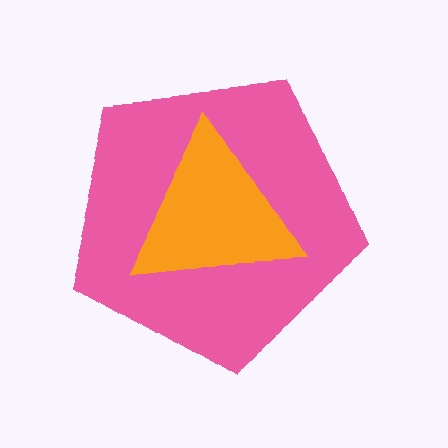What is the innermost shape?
The orange triangle.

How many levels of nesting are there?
2.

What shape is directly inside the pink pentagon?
The orange triangle.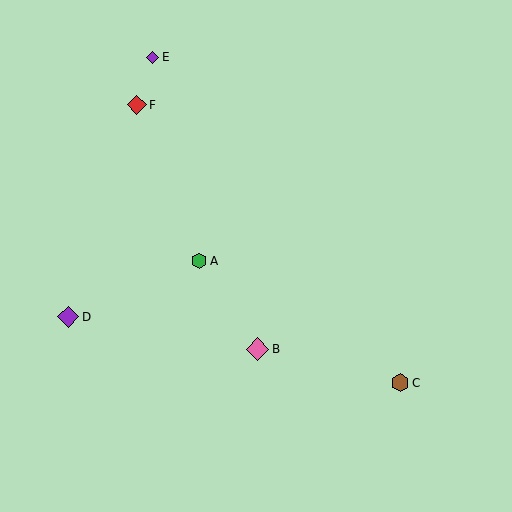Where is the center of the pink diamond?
The center of the pink diamond is at (258, 349).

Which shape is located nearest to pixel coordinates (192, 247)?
The green hexagon (labeled A) at (199, 261) is nearest to that location.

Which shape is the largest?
The pink diamond (labeled B) is the largest.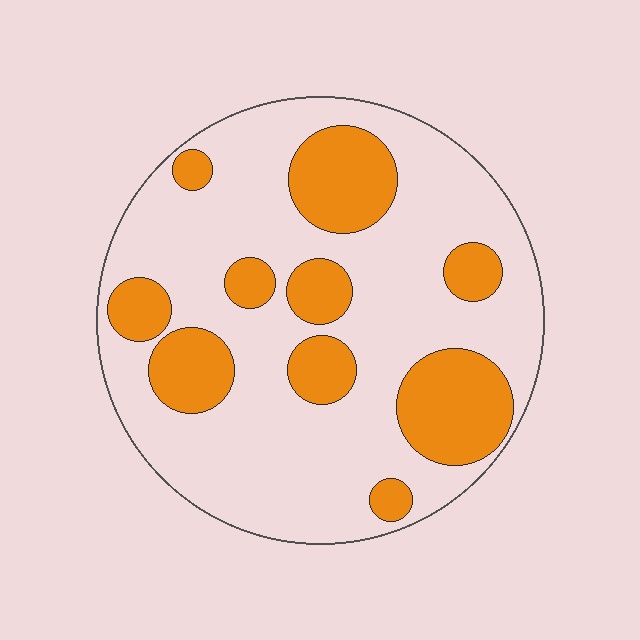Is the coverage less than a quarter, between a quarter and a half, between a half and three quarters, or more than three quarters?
Between a quarter and a half.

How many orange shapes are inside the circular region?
10.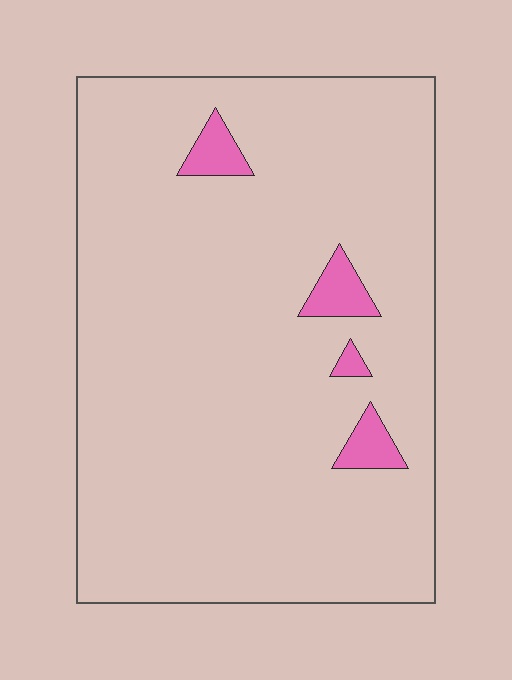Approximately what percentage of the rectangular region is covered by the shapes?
Approximately 5%.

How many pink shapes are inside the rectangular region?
4.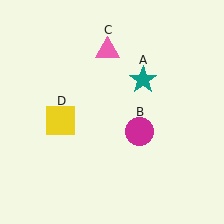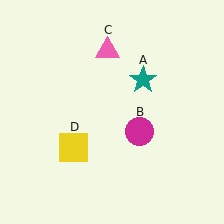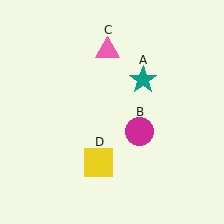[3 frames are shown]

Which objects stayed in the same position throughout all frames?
Teal star (object A) and magenta circle (object B) and pink triangle (object C) remained stationary.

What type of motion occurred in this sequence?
The yellow square (object D) rotated counterclockwise around the center of the scene.